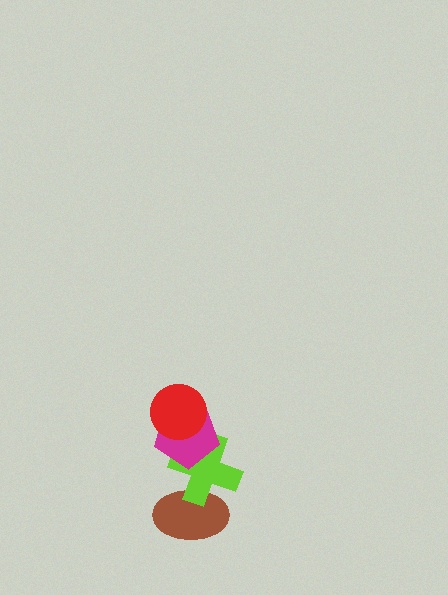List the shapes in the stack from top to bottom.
From top to bottom: the red circle, the magenta pentagon, the lime cross, the brown ellipse.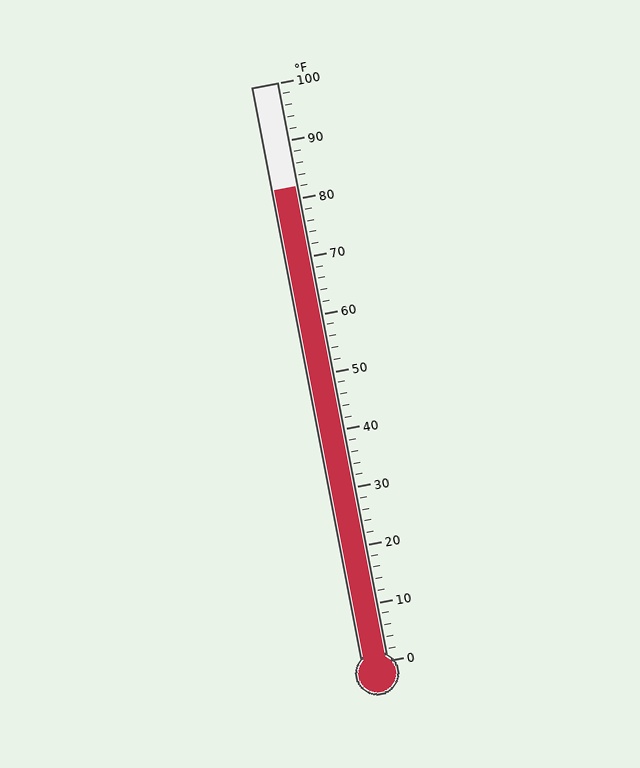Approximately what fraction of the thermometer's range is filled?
The thermometer is filled to approximately 80% of its range.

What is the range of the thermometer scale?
The thermometer scale ranges from 0°F to 100°F.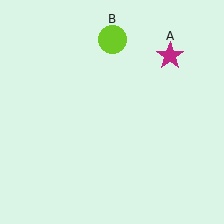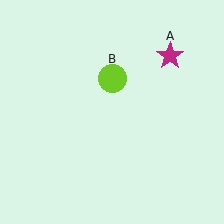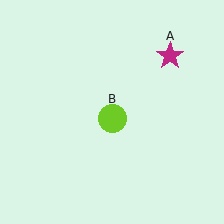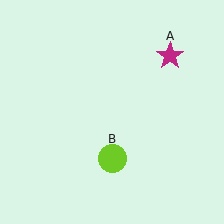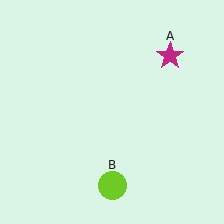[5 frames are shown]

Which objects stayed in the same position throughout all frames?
Magenta star (object A) remained stationary.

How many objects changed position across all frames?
1 object changed position: lime circle (object B).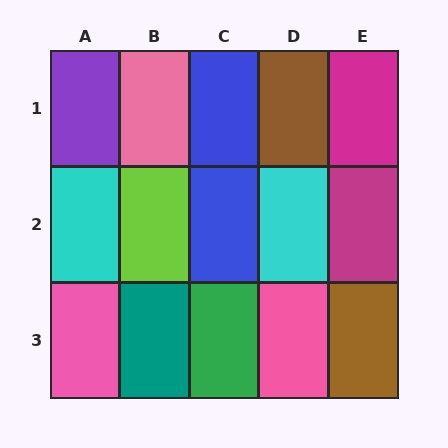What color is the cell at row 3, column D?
Pink.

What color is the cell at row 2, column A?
Cyan.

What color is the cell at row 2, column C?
Blue.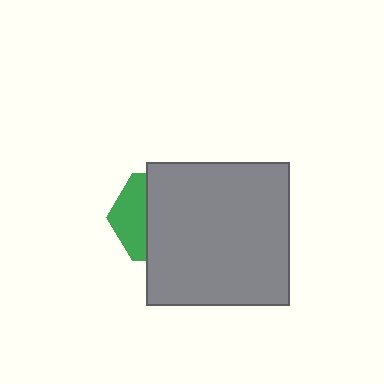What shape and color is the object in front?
The object in front is a gray square.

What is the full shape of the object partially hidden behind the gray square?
The partially hidden object is a green hexagon.